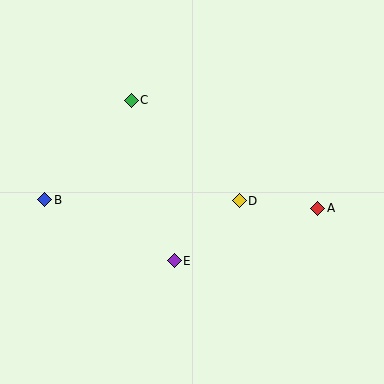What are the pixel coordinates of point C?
Point C is at (131, 100).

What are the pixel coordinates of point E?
Point E is at (174, 261).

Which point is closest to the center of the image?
Point D at (239, 201) is closest to the center.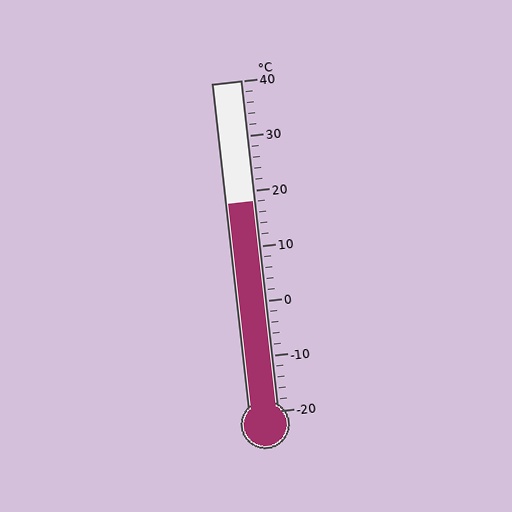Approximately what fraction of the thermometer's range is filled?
The thermometer is filled to approximately 65% of its range.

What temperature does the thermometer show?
The thermometer shows approximately 18°C.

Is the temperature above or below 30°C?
The temperature is below 30°C.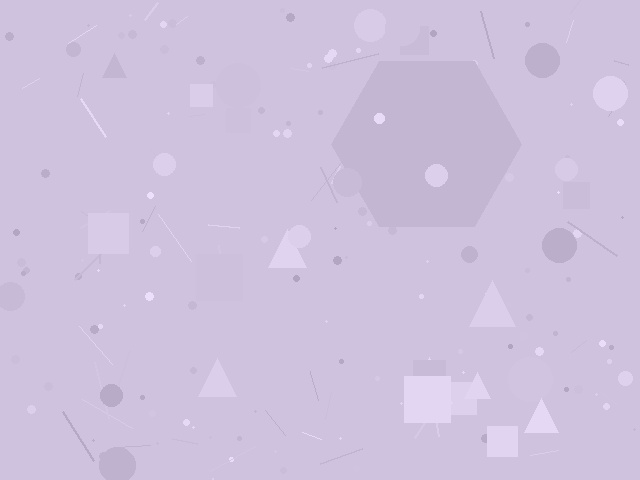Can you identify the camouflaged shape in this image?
The camouflaged shape is a hexagon.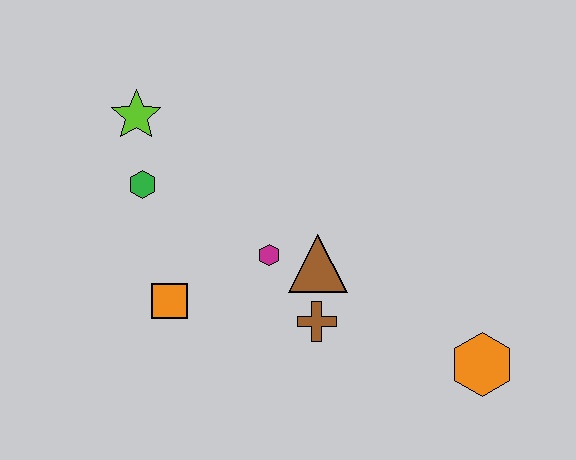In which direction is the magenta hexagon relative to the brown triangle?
The magenta hexagon is to the left of the brown triangle.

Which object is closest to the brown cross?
The brown triangle is closest to the brown cross.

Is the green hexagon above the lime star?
No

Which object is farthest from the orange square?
The orange hexagon is farthest from the orange square.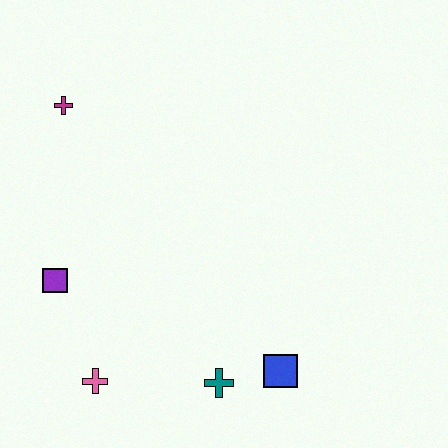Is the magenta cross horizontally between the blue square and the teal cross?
No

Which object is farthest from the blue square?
The magenta cross is farthest from the blue square.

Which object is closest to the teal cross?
The blue square is closest to the teal cross.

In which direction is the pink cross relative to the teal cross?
The pink cross is to the left of the teal cross.